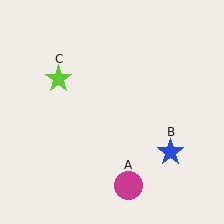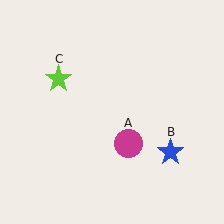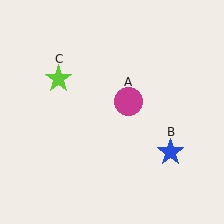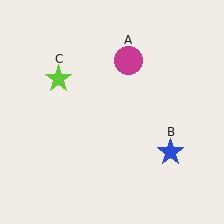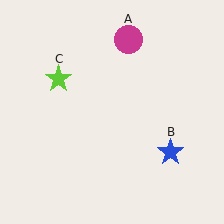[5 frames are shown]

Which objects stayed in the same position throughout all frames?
Blue star (object B) and lime star (object C) remained stationary.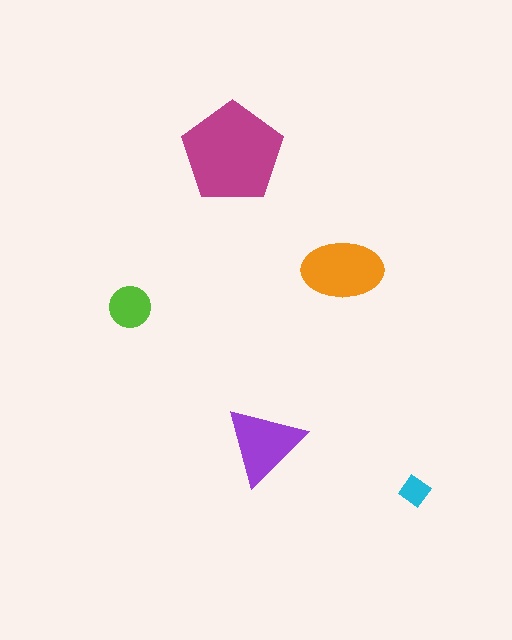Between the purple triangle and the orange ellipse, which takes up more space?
The orange ellipse.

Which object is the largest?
The magenta pentagon.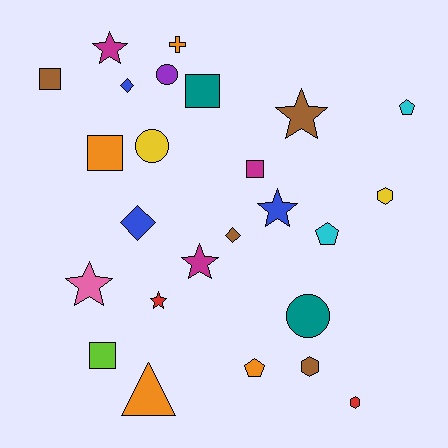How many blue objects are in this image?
There are 3 blue objects.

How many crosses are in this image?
There is 1 cross.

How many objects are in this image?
There are 25 objects.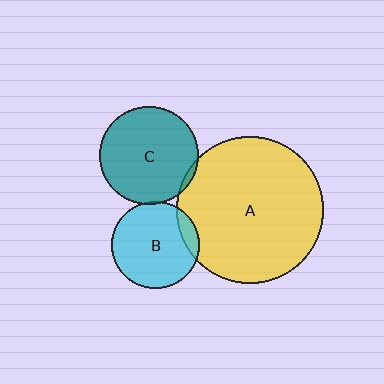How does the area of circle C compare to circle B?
Approximately 1.3 times.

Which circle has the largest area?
Circle A (yellow).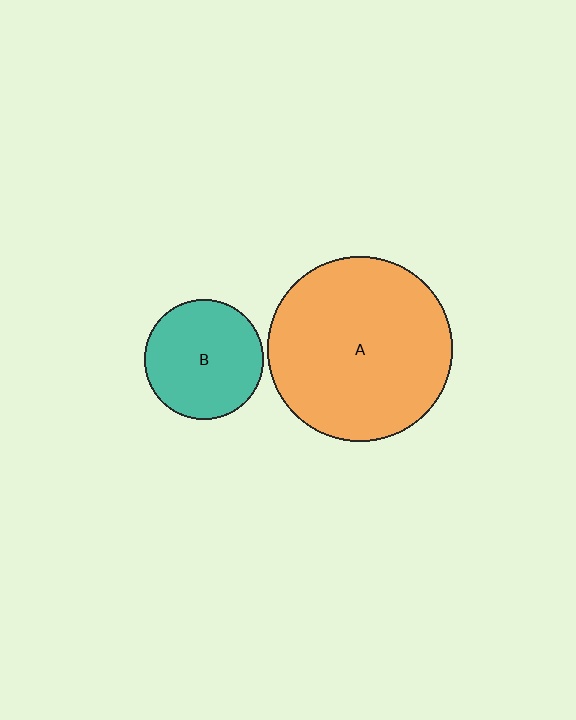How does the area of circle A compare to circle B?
Approximately 2.4 times.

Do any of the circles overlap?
No, none of the circles overlap.